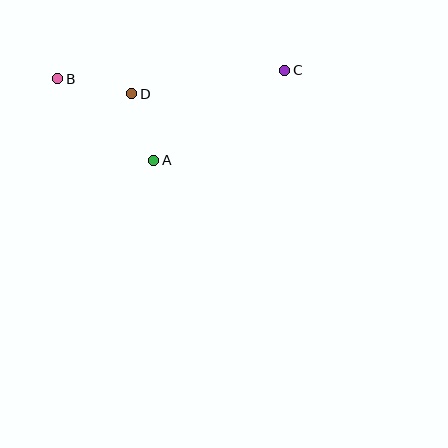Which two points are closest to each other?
Points A and D are closest to each other.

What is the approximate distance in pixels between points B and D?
The distance between B and D is approximately 76 pixels.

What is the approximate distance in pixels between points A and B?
The distance between A and B is approximately 126 pixels.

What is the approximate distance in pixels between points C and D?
The distance between C and D is approximately 155 pixels.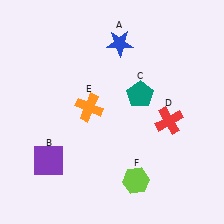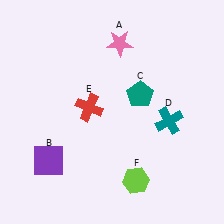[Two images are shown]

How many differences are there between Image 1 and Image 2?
There are 3 differences between the two images.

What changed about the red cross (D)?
In Image 1, D is red. In Image 2, it changed to teal.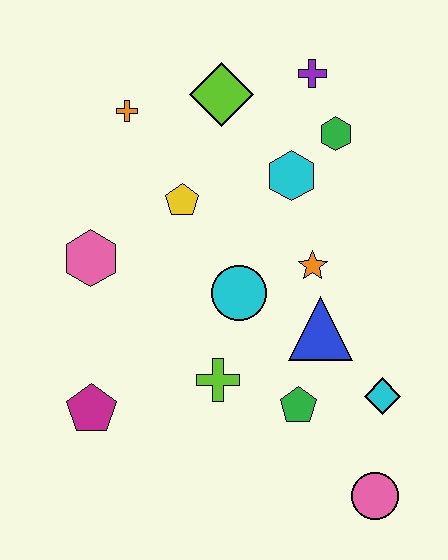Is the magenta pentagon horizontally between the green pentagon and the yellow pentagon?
No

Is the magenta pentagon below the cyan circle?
Yes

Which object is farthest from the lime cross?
The purple cross is farthest from the lime cross.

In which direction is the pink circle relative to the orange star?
The pink circle is below the orange star.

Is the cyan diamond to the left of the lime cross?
No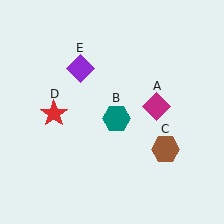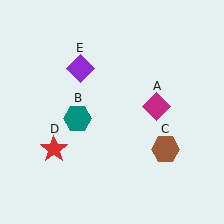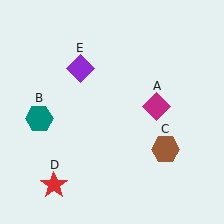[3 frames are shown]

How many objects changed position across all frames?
2 objects changed position: teal hexagon (object B), red star (object D).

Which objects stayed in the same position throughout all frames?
Magenta diamond (object A) and brown hexagon (object C) and purple diamond (object E) remained stationary.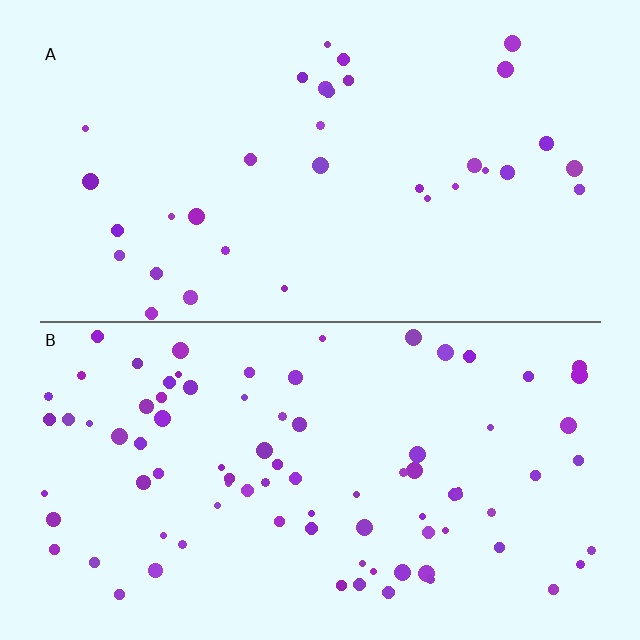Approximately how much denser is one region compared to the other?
Approximately 2.5× — region B over region A.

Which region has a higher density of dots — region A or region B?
B (the bottom).